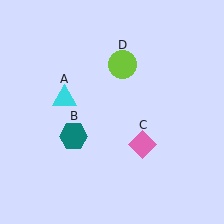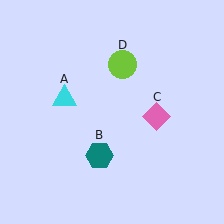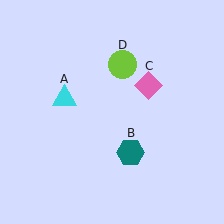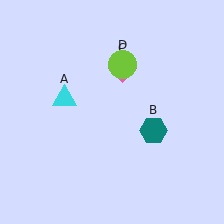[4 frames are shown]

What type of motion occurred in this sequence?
The teal hexagon (object B), pink diamond (object C) rotated counterclockwise around the center of the scene.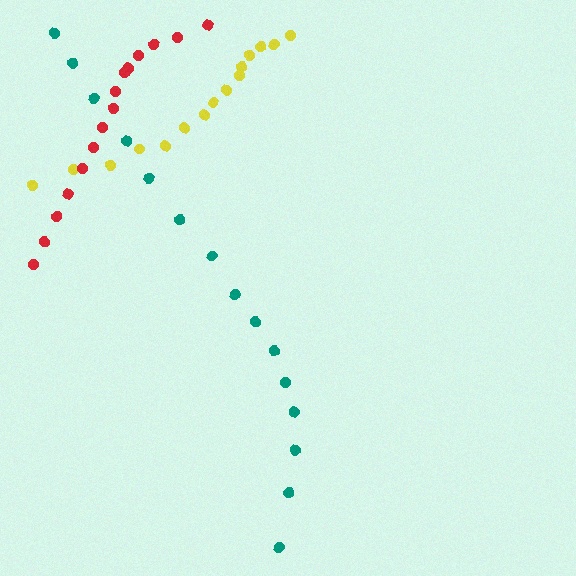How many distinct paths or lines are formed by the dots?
There are 3 distinct paths.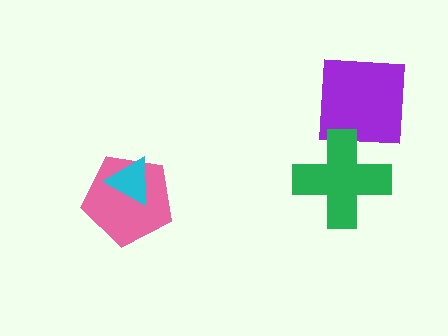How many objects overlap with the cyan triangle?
1 object overlaps with the cyan triangle.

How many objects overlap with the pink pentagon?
1 object overlaps with the pink pentagon.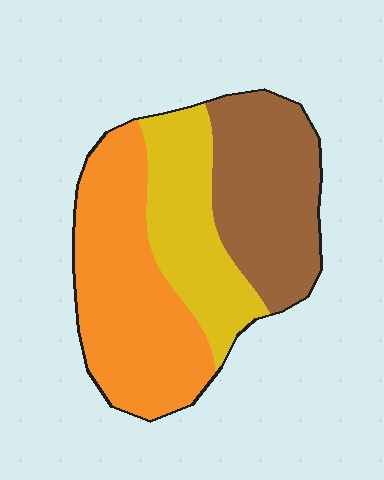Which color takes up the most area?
Orange, at roughly 40%.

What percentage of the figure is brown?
Brown takes up between a quarter and a half of the figure.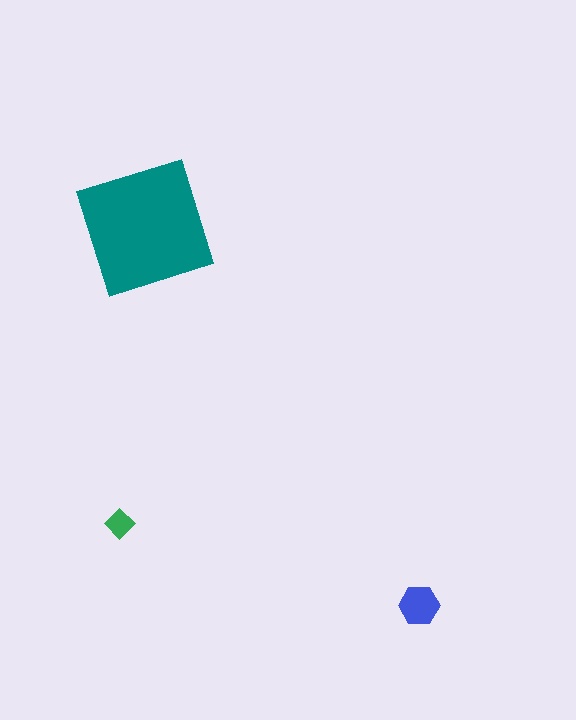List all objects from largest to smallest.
The teal square, the blue hexagon, the green diamond.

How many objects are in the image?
There are 3 objects in the image.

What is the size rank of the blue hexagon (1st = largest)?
2nd.